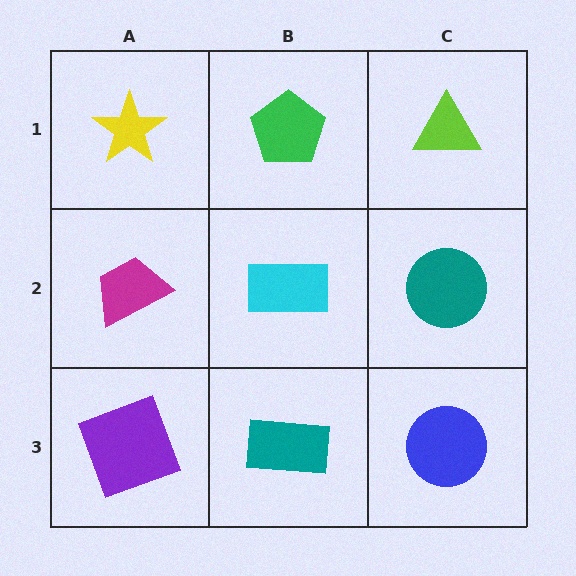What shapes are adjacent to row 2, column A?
A yellow star (row 1, column A), a purple square (row 3, column A), a cyan rectangle (row 2, column B).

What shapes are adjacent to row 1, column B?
A cyan rectangle (row 2, column B), a yellow star (row 1, column A), a lime triangle (row 1, column C).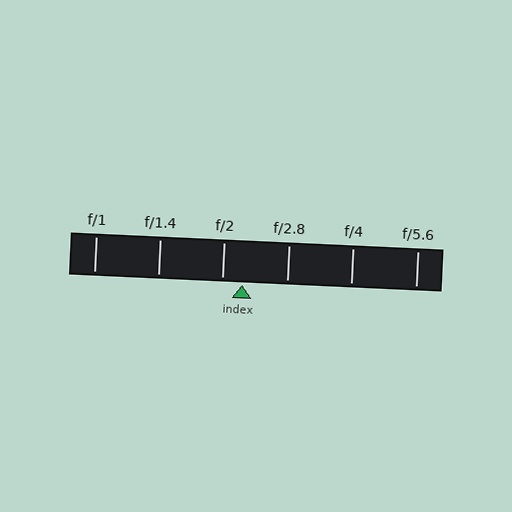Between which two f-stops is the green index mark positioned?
The index mark is between f/2 and f/2.8.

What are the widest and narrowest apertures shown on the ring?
The widest aperture shown is f/1 and the narrowest is f/5.6.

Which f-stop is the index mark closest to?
The index mark is closest to f/2.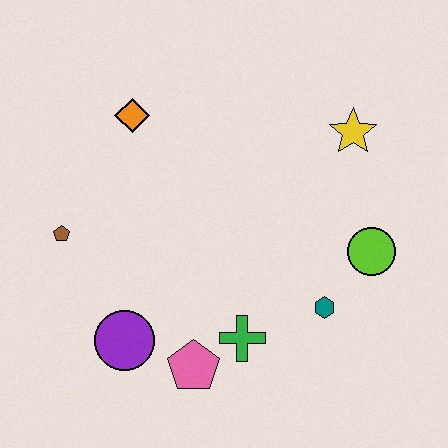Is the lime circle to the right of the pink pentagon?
Yes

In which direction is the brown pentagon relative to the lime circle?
The brown pentagon is to the left of the lime circle.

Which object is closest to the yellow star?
The lime circle is closest to the yellow star.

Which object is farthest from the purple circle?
The yellow star is farthest from the purple circle.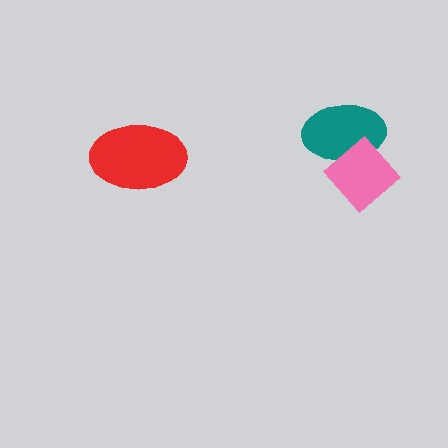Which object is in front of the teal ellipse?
The pink diamond is in front of the teal ellipse.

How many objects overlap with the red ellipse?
0 objects overlap with the red ellipse.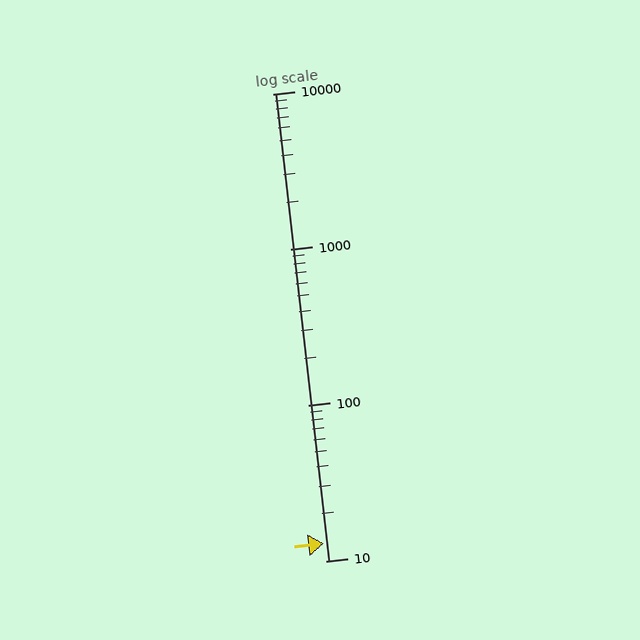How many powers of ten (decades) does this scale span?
The scale spans 3 decades, from 10 to 10000.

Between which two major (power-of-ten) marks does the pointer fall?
The pointer is between 10 and 100.